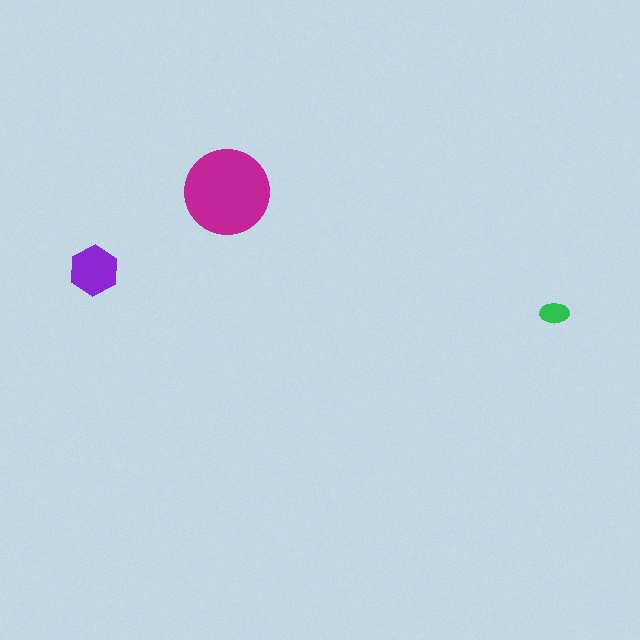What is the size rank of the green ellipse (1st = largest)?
3rd.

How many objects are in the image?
There are 3 objects in the image.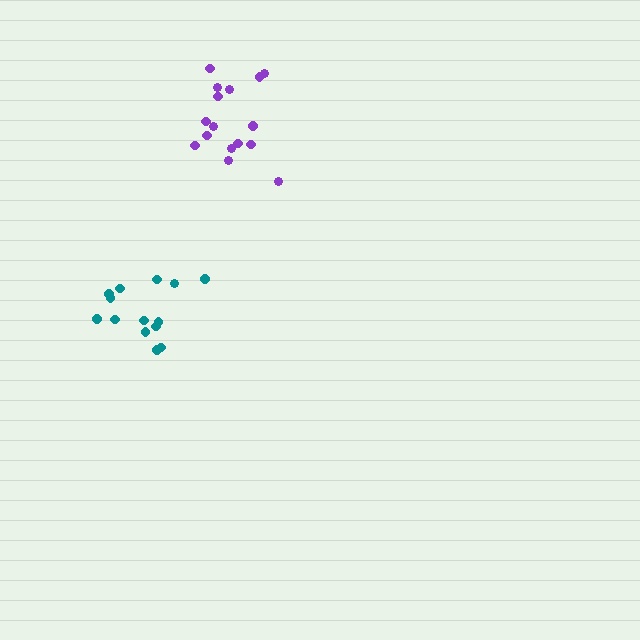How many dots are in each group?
Group 1: 14 dots, Group 2: 16 dots (30 total).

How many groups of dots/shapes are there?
There are 2 groups.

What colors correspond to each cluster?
The clusters are colored: teal, purple.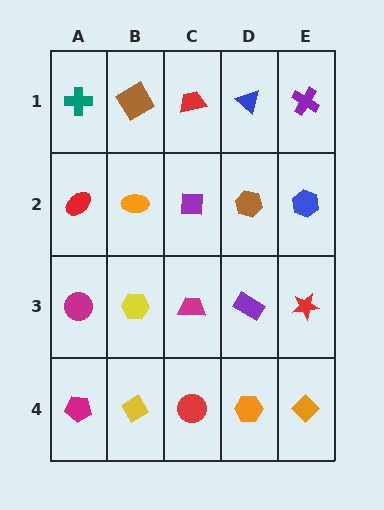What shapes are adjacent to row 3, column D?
A brown hexagon (row 2, column D), an orange hexagon (row 4, column D), a magenta trapezoid (row 3, column C), a red star (row 3, column E).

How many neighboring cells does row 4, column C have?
3.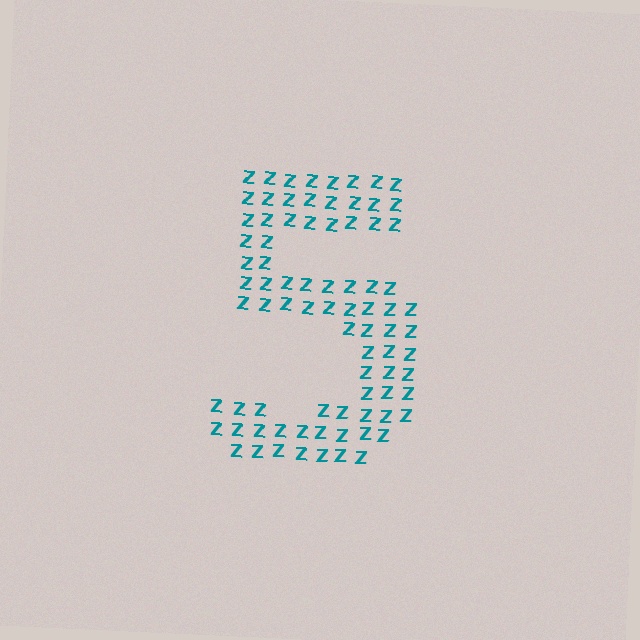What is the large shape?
The large shape is the digit 5.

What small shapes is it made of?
It is made of small letter Z's.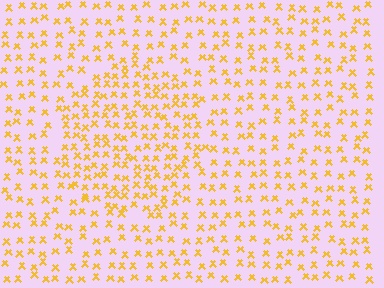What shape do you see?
I see a circle.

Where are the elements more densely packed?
The elements are more densely packed inside the circle boundary.